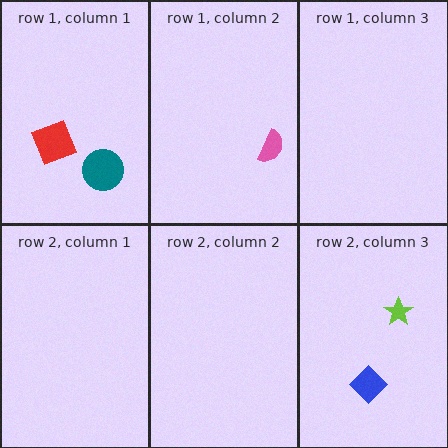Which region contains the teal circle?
The row 1, column 1 region.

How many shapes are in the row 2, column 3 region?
2.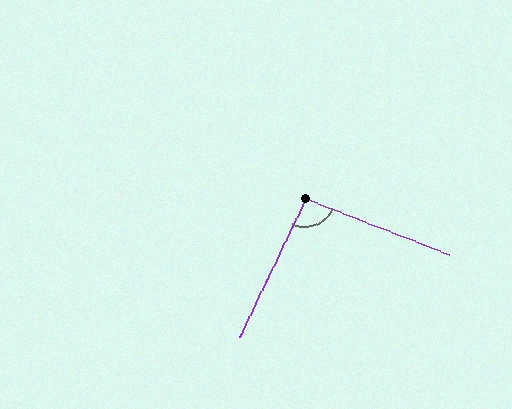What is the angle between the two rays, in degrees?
Approximately 94 degrees.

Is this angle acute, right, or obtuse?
It is approximately a right angle.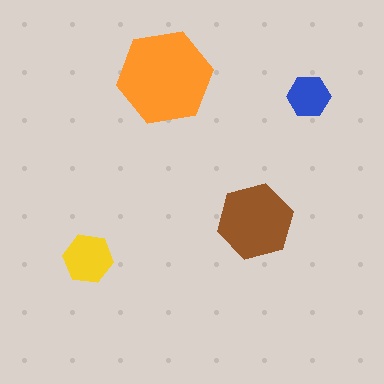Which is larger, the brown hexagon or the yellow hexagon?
The brown one.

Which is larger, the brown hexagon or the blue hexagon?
The brown one.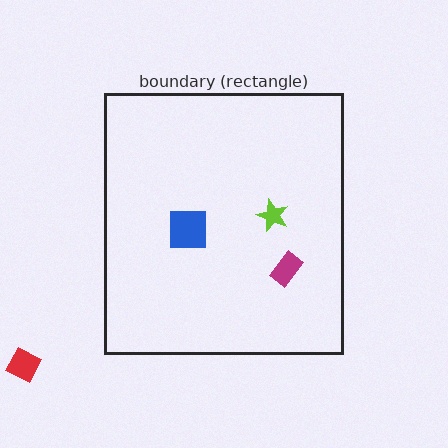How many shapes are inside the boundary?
3 inside, 1 outside.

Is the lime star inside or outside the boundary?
Inside.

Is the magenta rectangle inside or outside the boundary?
Inside.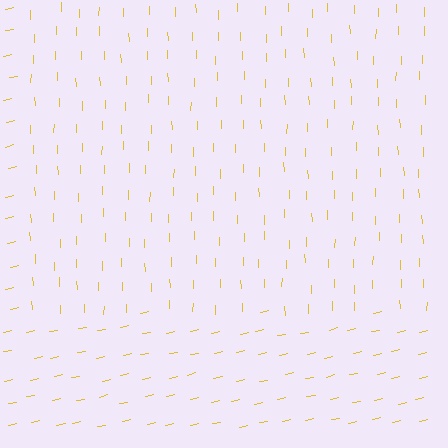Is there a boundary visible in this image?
Yes, there is a texture boundary formed by a change in line orientation.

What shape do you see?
I see a rectangle.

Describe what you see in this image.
The image is filled with small yellow line segments. A rectangle region in the image has lines oriented differently from the surrounding lines, creating a visible texture boundary.